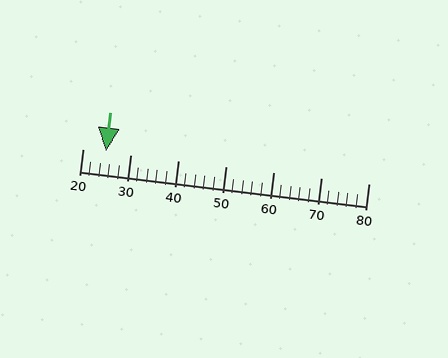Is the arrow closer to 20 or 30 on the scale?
The arrow is closer to 20.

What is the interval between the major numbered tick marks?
The major tick marks are spaced 10 units apart.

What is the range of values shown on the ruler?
The ruler shows values from 20 to 80.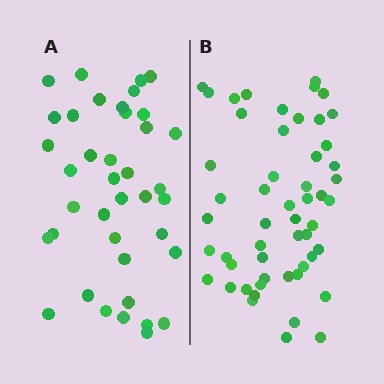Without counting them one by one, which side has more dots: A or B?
Region B (the right region) has more dots.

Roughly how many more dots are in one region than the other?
Region B has approximately 15 more dots than region A.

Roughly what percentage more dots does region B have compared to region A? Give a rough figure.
About 35% more.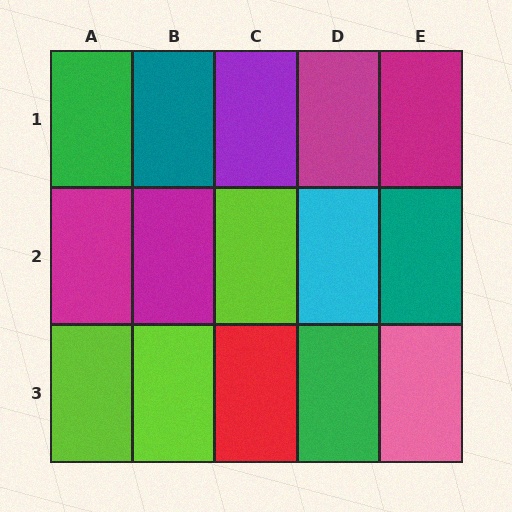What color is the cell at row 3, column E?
Pink.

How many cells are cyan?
1 cell is cyan.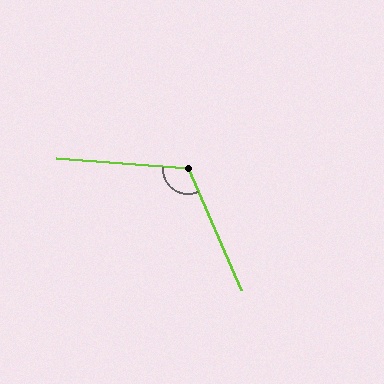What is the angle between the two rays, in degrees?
Approximately 118 degrees.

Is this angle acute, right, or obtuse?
It is obtuse.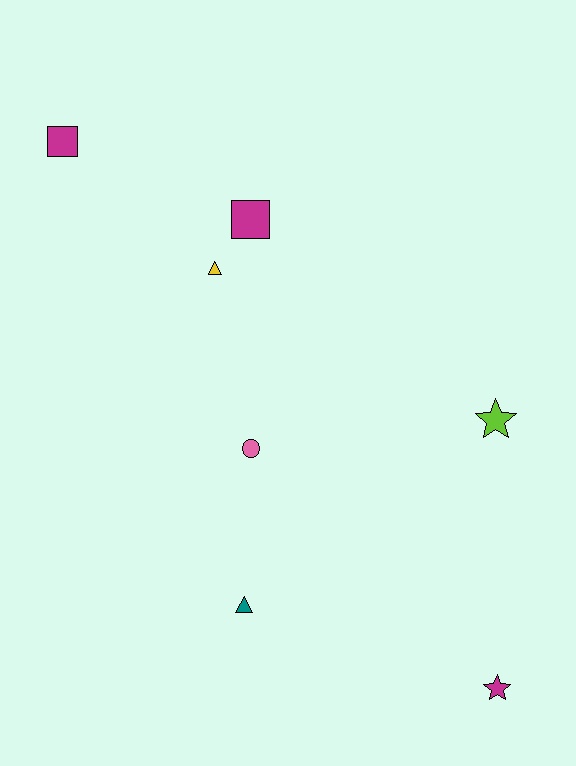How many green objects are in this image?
There are no green objects.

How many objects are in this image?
There are 7 objects.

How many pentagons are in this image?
There are no pentagons.